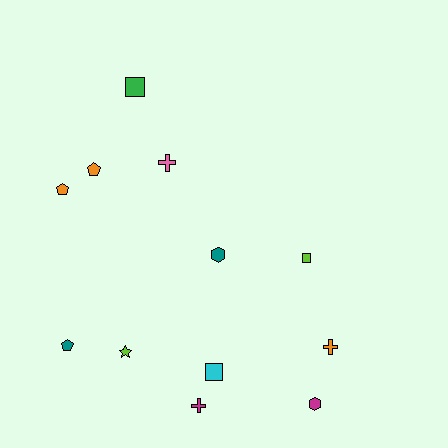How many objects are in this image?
There are 12 objects.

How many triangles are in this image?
There are no triangles.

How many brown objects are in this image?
There are no brown objects.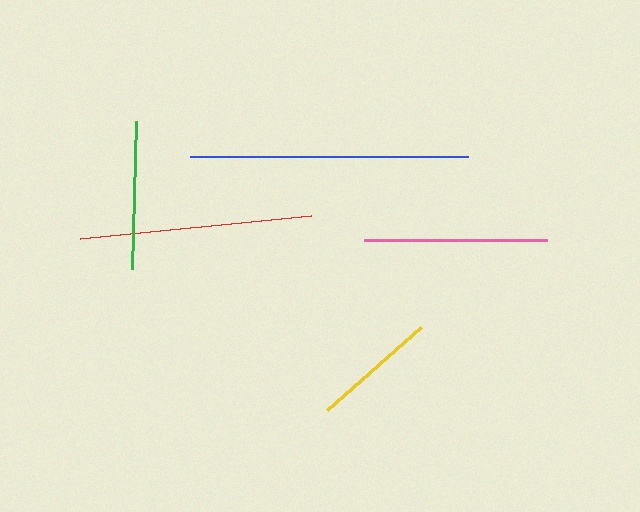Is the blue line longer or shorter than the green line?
The blue line is longer than the green line.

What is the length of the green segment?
The green segment is approximately 148 pixels long.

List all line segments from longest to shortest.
From longest to shortest: blue, red, pink, green, yellow.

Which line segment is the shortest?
The yellow line is the shortest at approximately 126 pixels.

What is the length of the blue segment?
The blue segment is approximately 278 pixels long.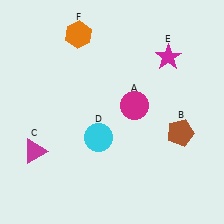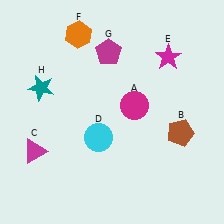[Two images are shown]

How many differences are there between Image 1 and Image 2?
There are 2 differences between the two images.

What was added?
A magenta pentagon (G), a teal star (H) were added in Image 2.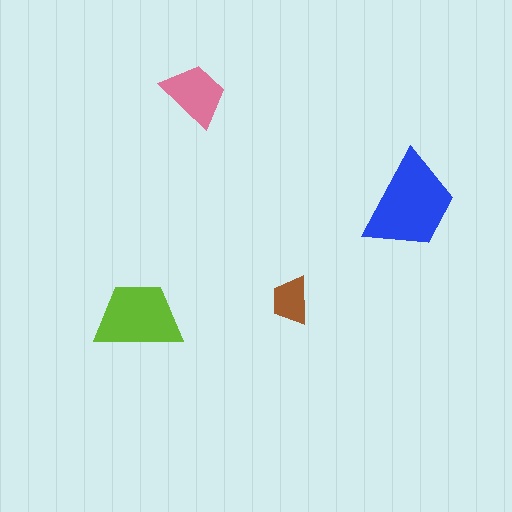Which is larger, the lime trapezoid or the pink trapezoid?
The lime one.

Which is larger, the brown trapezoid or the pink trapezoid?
The pink one.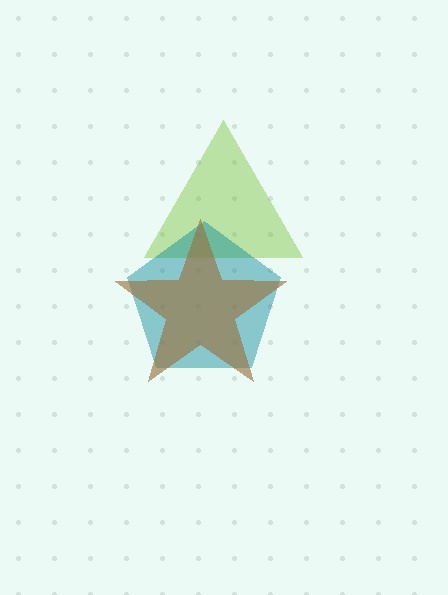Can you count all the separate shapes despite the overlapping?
Yes, there are 3 separate shapes.